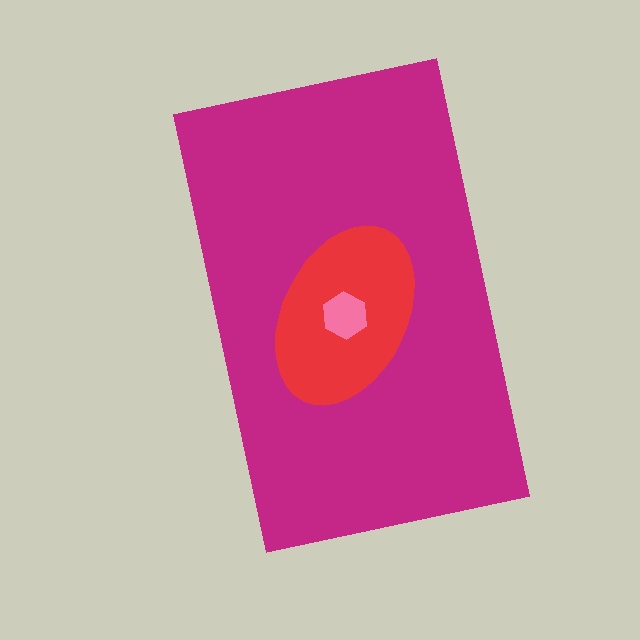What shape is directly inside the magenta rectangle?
The red ellipse.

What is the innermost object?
The pink hexagon.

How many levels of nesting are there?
3.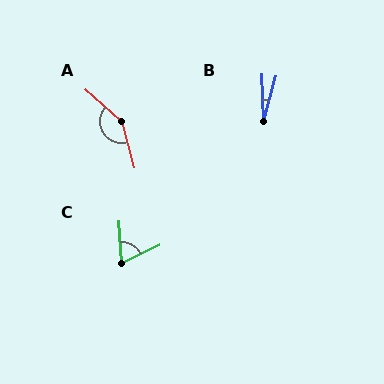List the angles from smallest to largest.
B (18°), C (67°), A (146°).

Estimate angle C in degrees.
Approximately 67 degrees.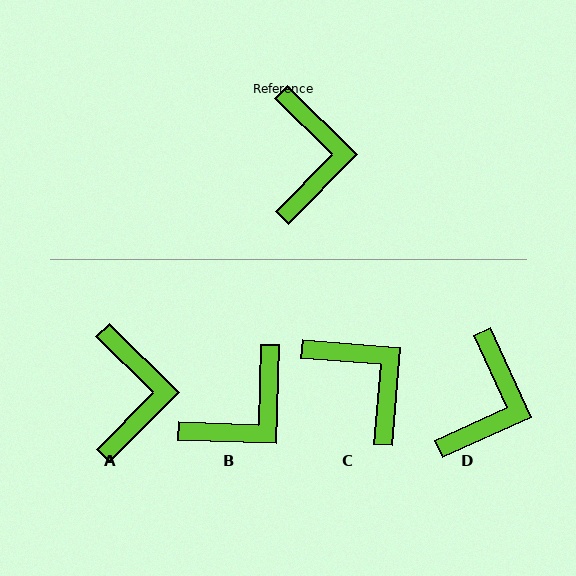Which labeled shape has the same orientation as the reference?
A.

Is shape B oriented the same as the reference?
No, it is off by about 47 degrees.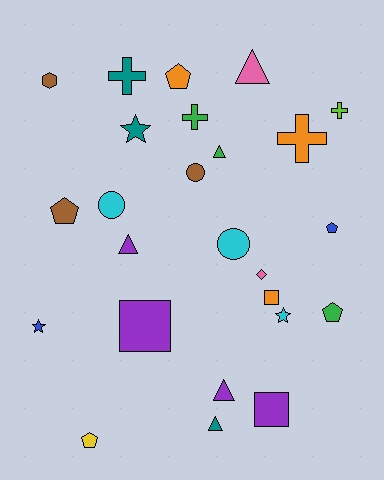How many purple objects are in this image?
There are 4 purple objects.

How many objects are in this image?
There are 25 objects.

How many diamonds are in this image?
There is 1 diamond.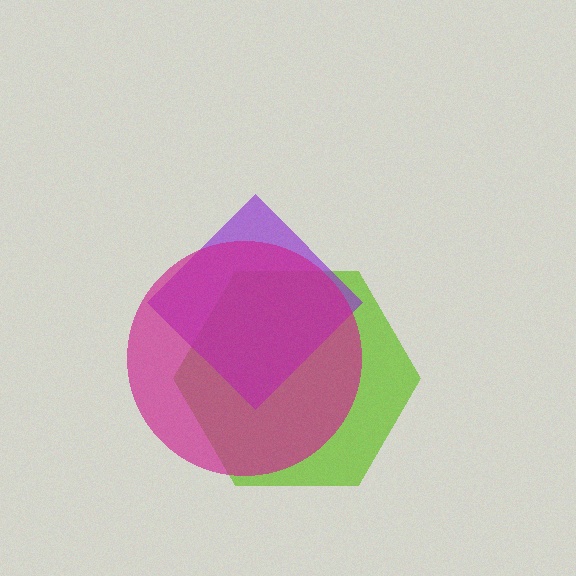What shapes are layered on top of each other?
The layered shapes are: a lime hexagon, a purple diamond, a magenta circle.